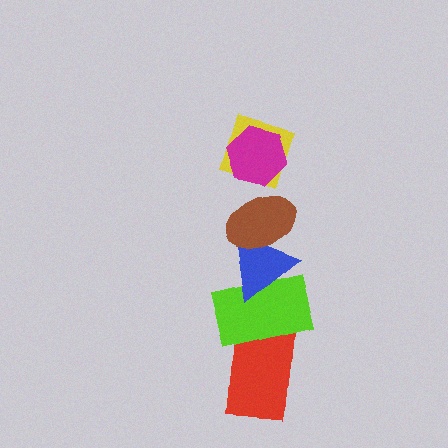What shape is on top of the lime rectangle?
The blue triangle is on top of the lime rectangle.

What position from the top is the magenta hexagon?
The magenta hexagon is 1st from the top.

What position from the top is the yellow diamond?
The yellow diamond is 2nd from the top.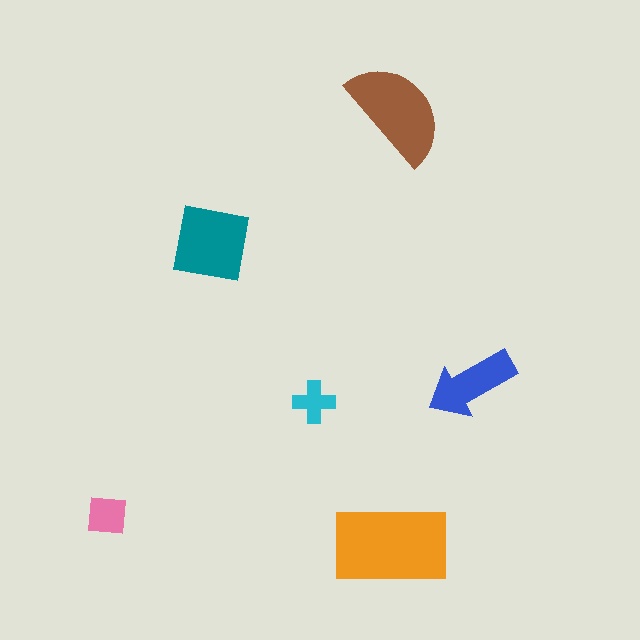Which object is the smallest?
The cyan cross.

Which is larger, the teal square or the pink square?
The teal square.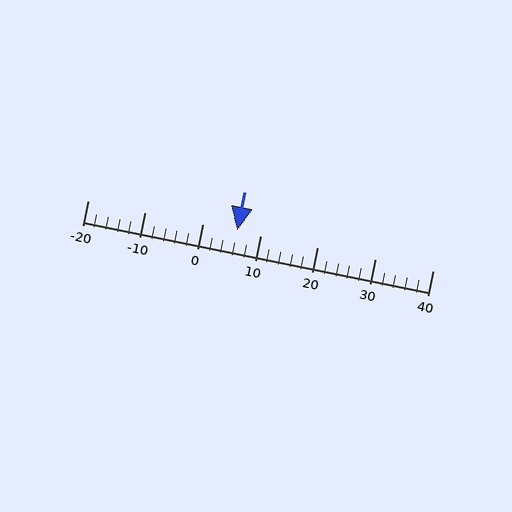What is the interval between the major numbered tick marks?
The major tick marks are spaced 10 units apart.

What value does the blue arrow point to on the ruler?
The blue arrow points to approximately 6.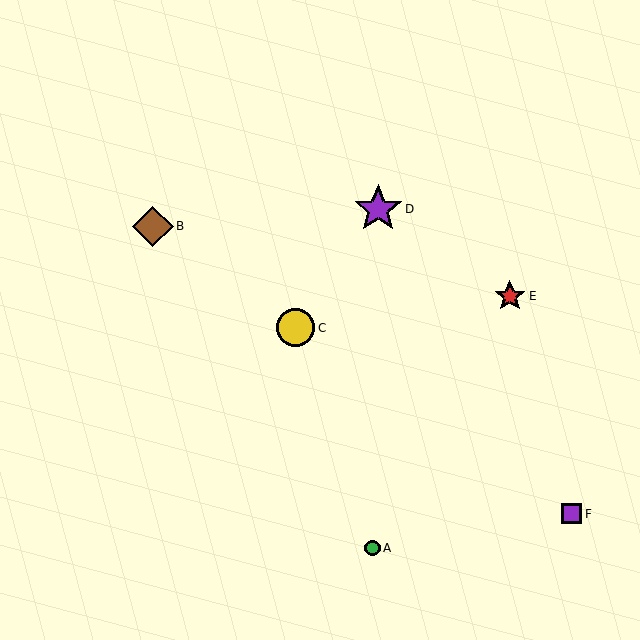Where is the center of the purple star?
The center of the purple star is at (378, 209).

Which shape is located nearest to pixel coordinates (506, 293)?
The red star (labeled E) at (510, 296) is nearest to that location.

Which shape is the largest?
The purple star (labeled D) is the largest.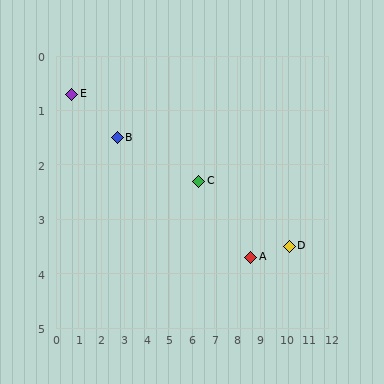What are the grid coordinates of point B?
Point B is at approximately (2.7, 1.5).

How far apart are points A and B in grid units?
Points A and B are about 6.3 grid units apart.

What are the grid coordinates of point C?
Point C is at approximately (6.3, 2.3).